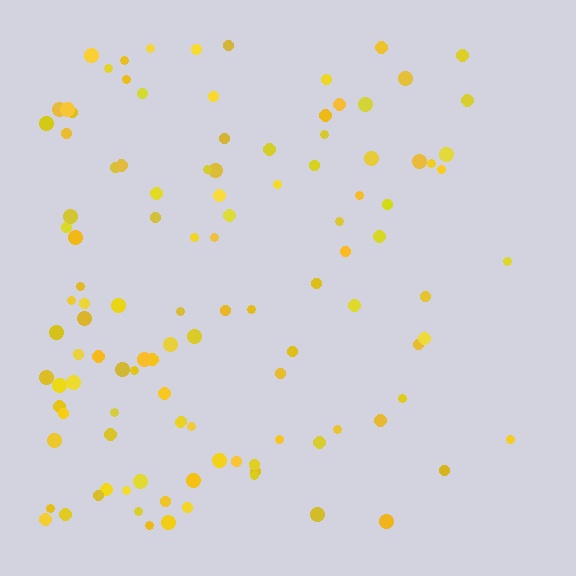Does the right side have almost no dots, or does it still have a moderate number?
Still a moderate number, just noticeably fewer than the left.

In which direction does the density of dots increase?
From right to left, with the left side densest.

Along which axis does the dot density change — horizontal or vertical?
Horizontal.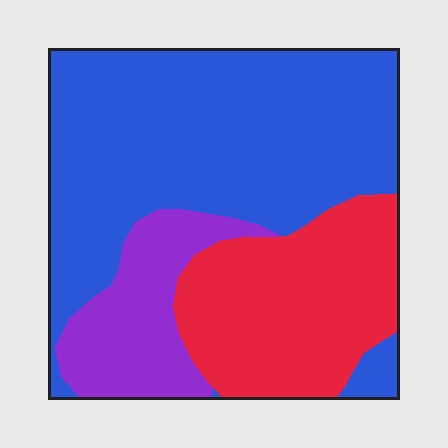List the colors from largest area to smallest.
From largest to smallest: blue, red, purple.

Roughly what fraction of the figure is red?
Red takes up about one quarter (1/4) of the figure.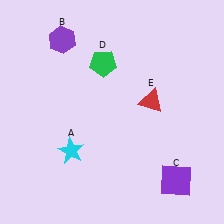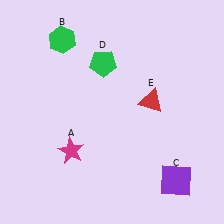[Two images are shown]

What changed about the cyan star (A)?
In Image 1, A is cyan. In Image 2, it changed to magenta.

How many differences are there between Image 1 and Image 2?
There are 2 differences between the two images.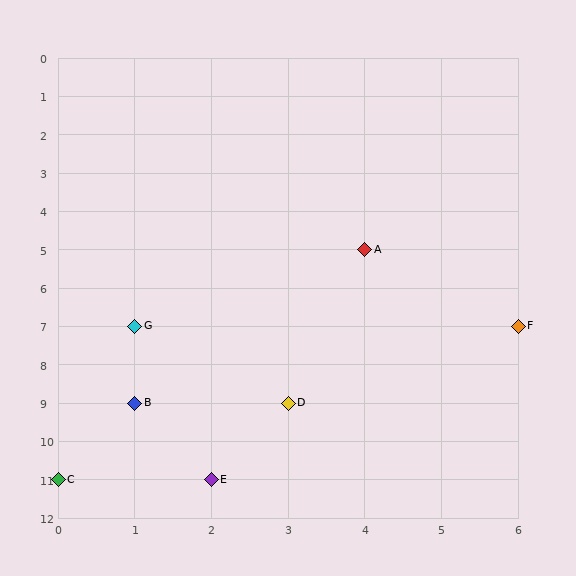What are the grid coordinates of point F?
Point F is at grid coordinates (6, 7).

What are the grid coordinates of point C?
Point C is at grid coordinates (0, 11).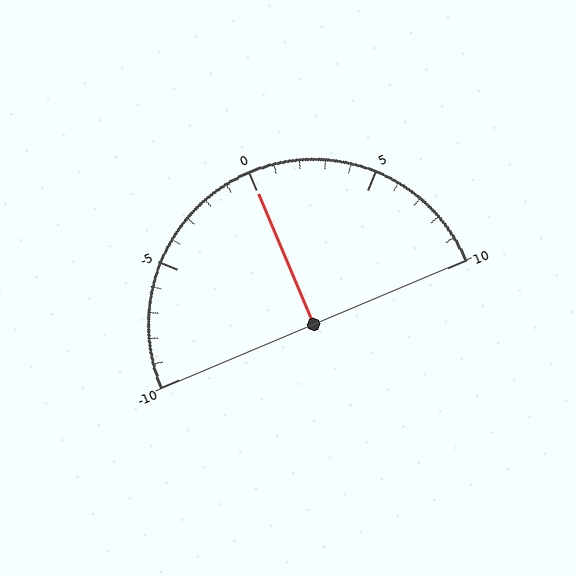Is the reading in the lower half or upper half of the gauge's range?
The reading is in the upper half of the range (-10 to 10).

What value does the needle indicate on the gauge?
The needle indicates approximately 0.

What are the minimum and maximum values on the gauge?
The gauge ranges from -10 to 10.